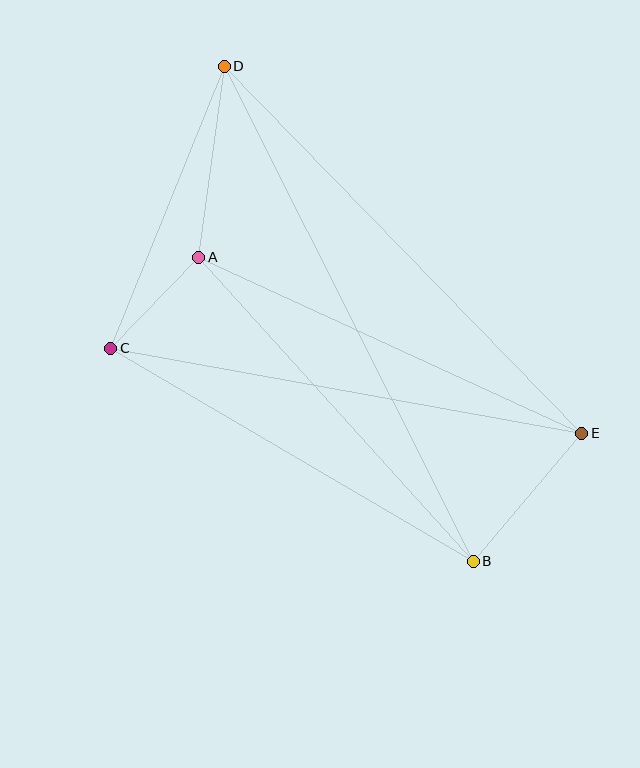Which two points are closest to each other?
Points A and C are closest to each other.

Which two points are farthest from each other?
Points B and D are farthest from each other.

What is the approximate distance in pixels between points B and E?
The distance between B and E is approximately 168 pixels.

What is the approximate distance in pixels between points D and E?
The distance between D and E is approximately 512 pixels.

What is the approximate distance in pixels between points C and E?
The distance between C and E is approximately 478 pixels.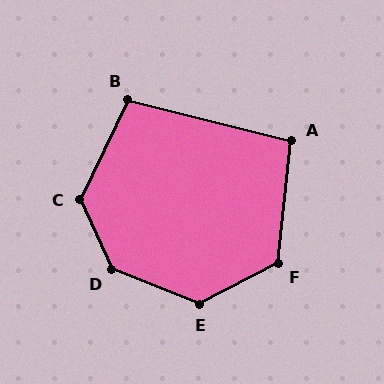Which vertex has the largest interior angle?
D, at approximately 135 degrees.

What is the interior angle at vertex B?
Approximately 102 degrees (obtuse).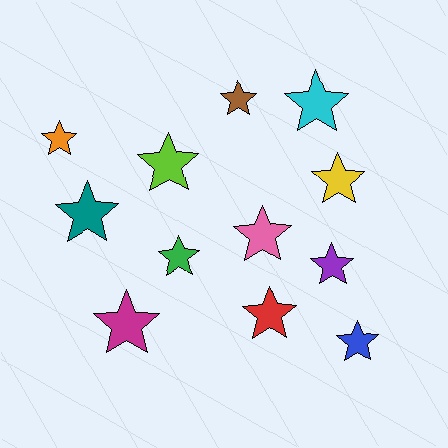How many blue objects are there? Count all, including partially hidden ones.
There is 1 blue object.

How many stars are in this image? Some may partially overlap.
There are 12 stars.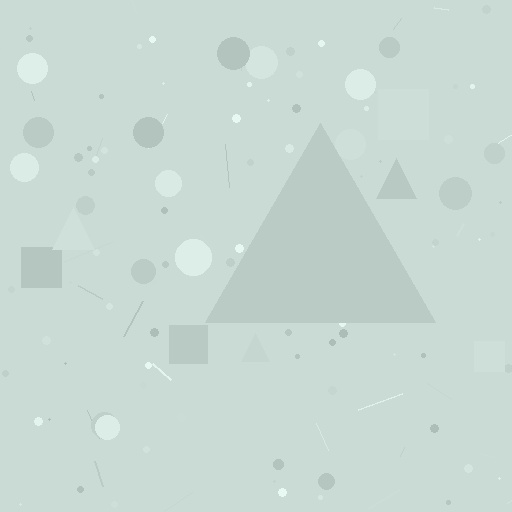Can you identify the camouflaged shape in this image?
The camouflaged shape is a triangle.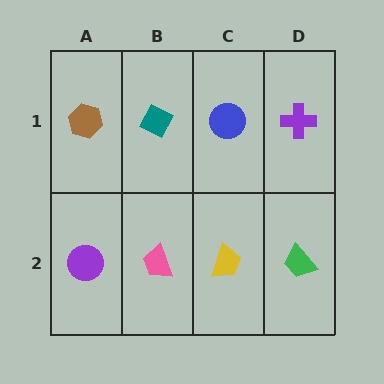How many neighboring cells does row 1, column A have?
2.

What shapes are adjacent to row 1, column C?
A yellow trapezoid (row 2, column C), a teal diamond (row 1, column B), a purple cross (row 1, column D).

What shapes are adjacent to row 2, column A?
A brown hexagon (row 1, column A), a pink trapezoid (row 2, column B).